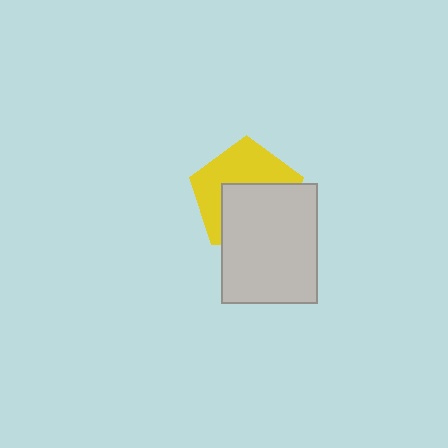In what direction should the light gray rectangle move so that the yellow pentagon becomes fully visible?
The light gray rectangle should move down. That is the shortest direction to clear the overlap and leave the yellow pentagon fully visible.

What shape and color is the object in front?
The object in front is a light gray rectangle.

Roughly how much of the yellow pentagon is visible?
About half of it is visible (roughly 50%).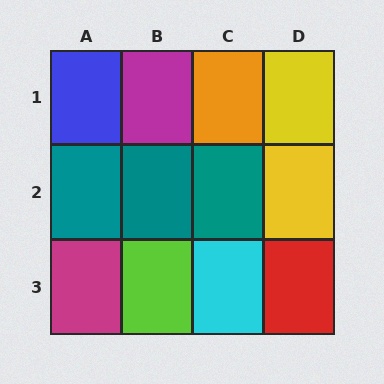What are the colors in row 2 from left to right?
Teal, teal, teal, yellow.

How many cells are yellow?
2 cells are yellow.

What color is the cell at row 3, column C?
Cyan.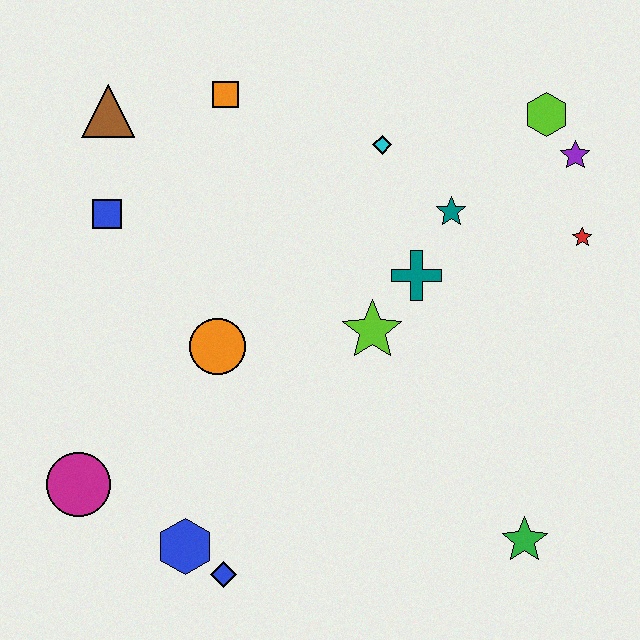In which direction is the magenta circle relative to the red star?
The magenta circle is to the left of the red star.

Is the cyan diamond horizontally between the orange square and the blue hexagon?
No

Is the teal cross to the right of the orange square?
Yes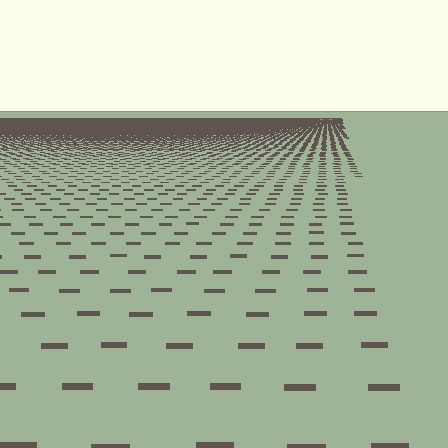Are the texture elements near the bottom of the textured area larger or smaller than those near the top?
Larger. Near the bottom, elements are closer to the viewer and appear at a bigger on-screen size.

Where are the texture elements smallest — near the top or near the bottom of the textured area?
Near the top.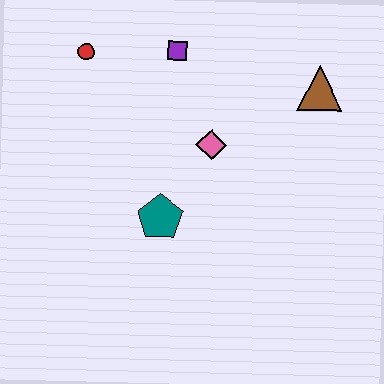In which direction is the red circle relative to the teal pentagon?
The red circle is above the teal pentagon.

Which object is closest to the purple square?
The red circle is closest to the purple square.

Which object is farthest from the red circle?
The brown triangle is farthest from the red circle.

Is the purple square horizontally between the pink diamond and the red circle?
Yes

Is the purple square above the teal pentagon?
Yes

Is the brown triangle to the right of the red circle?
Yes